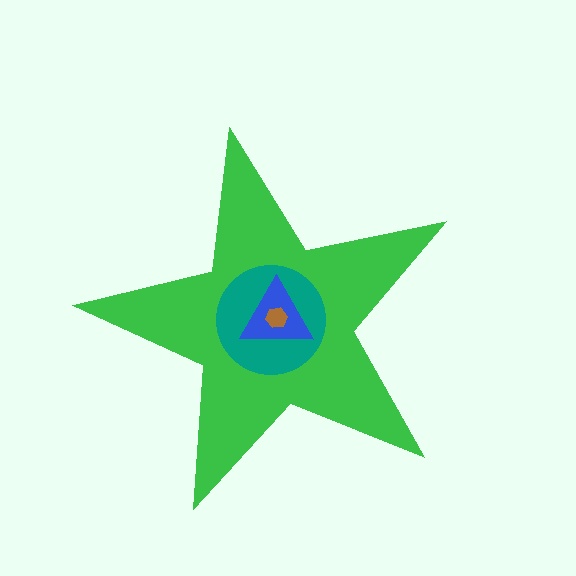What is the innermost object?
The brown hexagon.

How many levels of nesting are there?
4.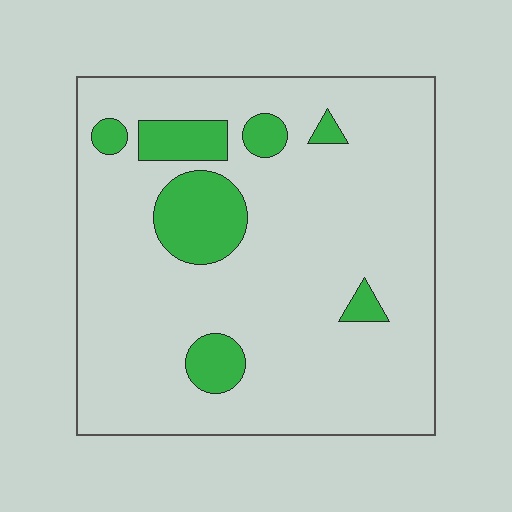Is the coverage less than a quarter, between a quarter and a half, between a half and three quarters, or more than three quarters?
Less than a quarter.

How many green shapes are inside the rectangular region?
7.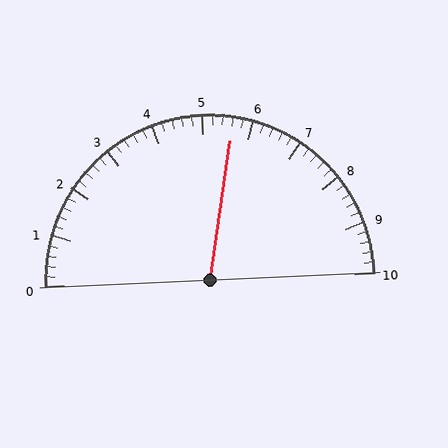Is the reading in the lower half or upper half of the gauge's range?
The reading is in the upper half of the range (0 to 10).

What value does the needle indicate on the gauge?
The needle indicates approximately 5.6.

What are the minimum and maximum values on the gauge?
The gauge ranges from 0 to 10.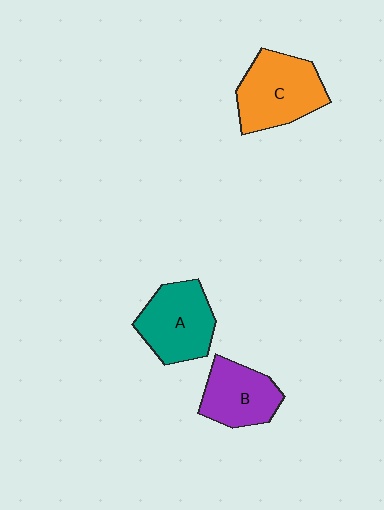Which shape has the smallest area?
Shape B (purple).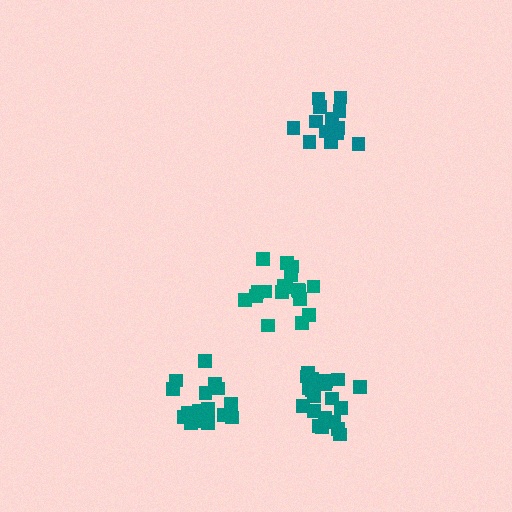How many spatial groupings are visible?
There are 4 spatial groupings.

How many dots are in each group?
Group 1: 16 dots, Group 2: 18 dots, Group 3: 16 dots, Group 4: 20 dots (70 total).